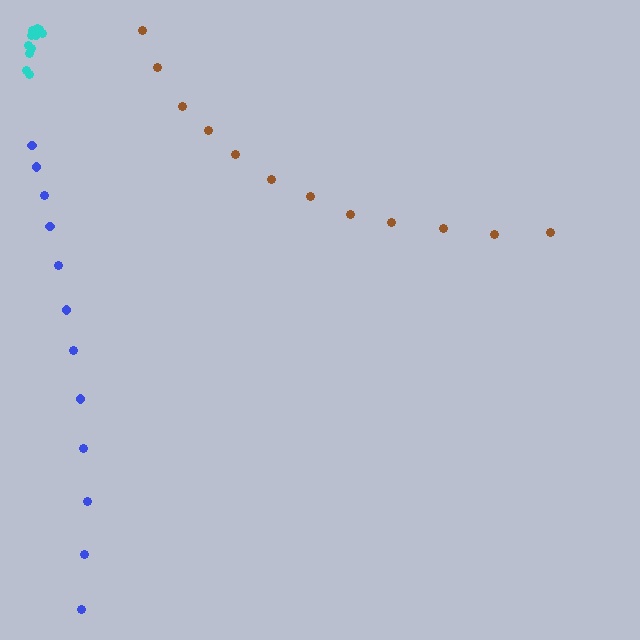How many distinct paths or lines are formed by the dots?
There are 3 distinct paths.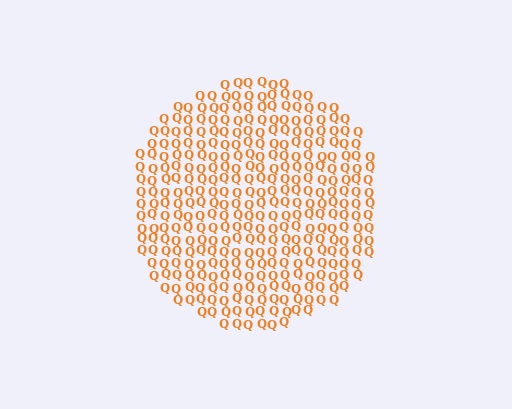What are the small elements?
The small elements are letter Q's.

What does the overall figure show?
The overall figure shows a circle.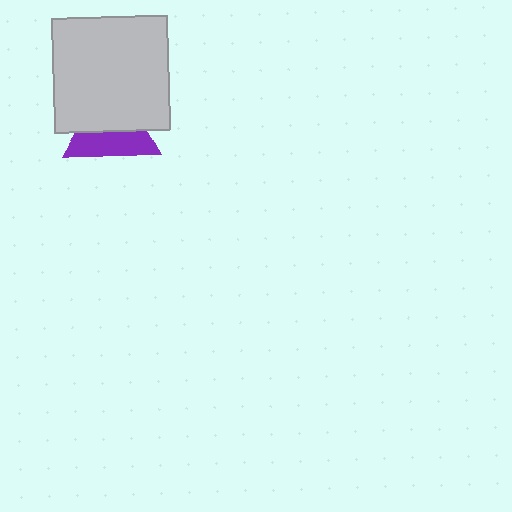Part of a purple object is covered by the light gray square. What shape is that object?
It is a triangle.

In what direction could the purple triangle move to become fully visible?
The purple triangle could move down. That would shift it out from behind the light gray square entirely.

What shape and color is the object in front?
The object in front is a light gray square.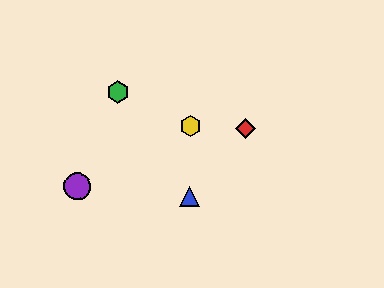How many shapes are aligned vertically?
2 shapes (the blue triangle, the yellow hexagon) are aligned vertically.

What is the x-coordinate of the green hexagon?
The green hexagon is at x≈118.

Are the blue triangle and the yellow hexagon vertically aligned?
Yes, both are at x≈190.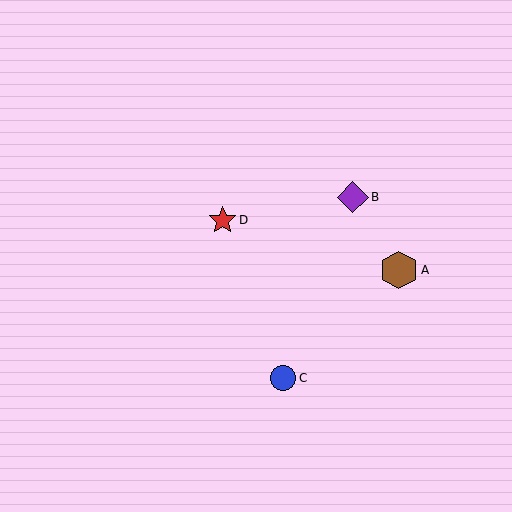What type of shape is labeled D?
Shape D is a red star.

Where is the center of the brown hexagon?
The center of the brown hexagon is at (399, 270).